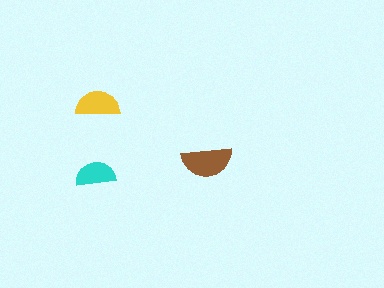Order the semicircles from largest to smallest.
the brown one, the yellow one, the cyan one.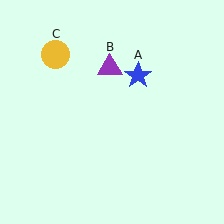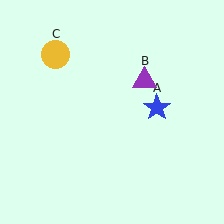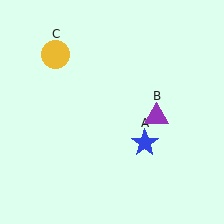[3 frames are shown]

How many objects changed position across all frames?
2 objects changed position: blue star (object A), purple triangle (object B).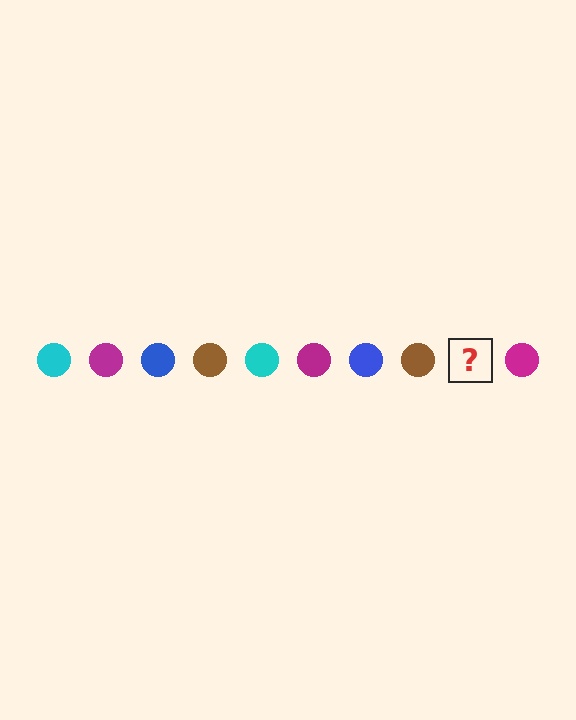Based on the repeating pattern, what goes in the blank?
The blank should be a cyan circle.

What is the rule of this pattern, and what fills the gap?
The rule is that the pattern cycles through cyan, magenta, blue, brown circles. The gap should be filled with a cyan circle.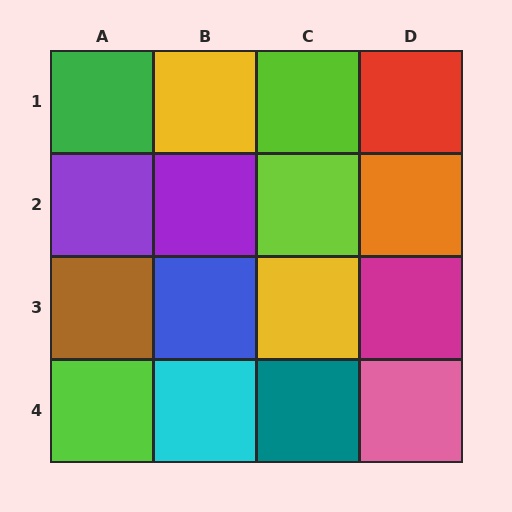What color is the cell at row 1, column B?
Yellow.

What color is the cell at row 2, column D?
Orange.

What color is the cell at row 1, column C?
Lime.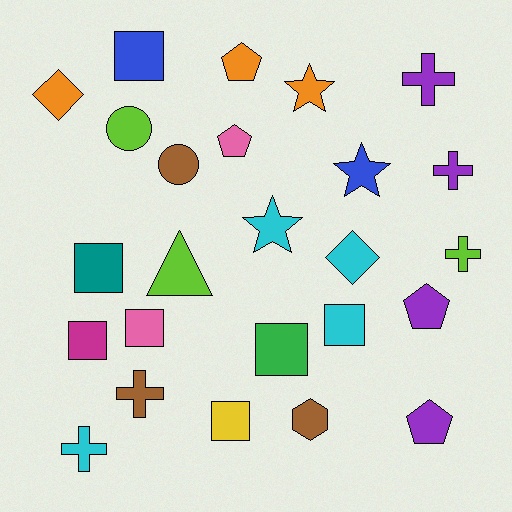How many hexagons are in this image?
There is 1 hexagon.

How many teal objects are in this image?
There is 1 teal object.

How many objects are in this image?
There are 25 objects.